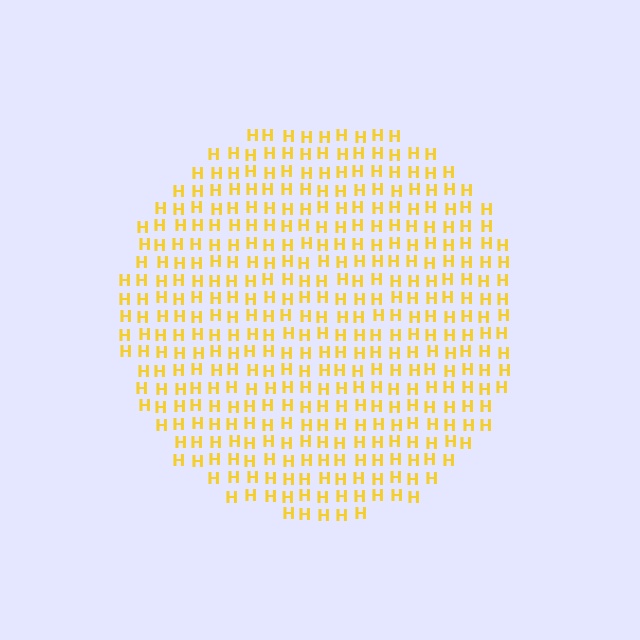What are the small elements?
The small elements are letter H's.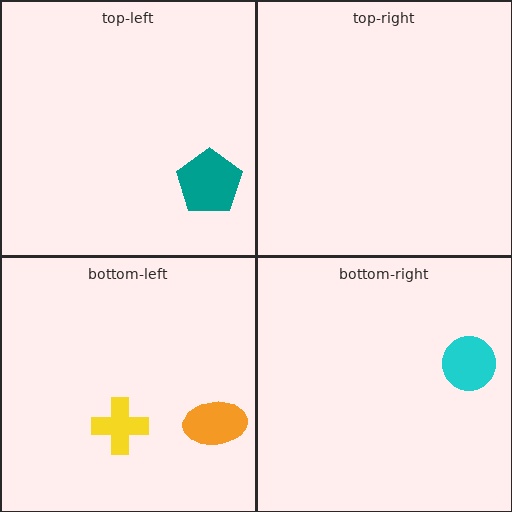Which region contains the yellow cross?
The bottom-left region.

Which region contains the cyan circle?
The bottom-right region.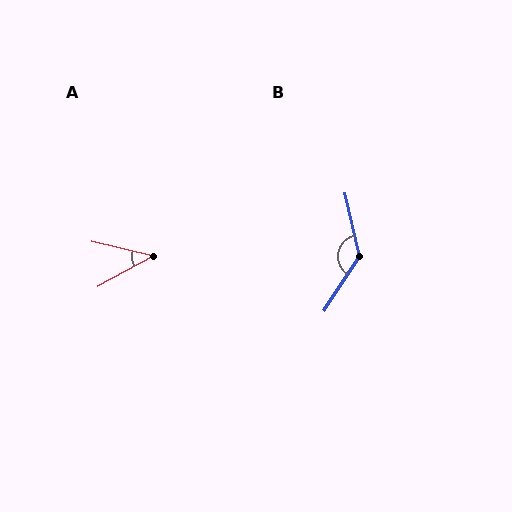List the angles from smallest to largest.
A (41°), B (134°).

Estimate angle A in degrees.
Approximately 41 degrees.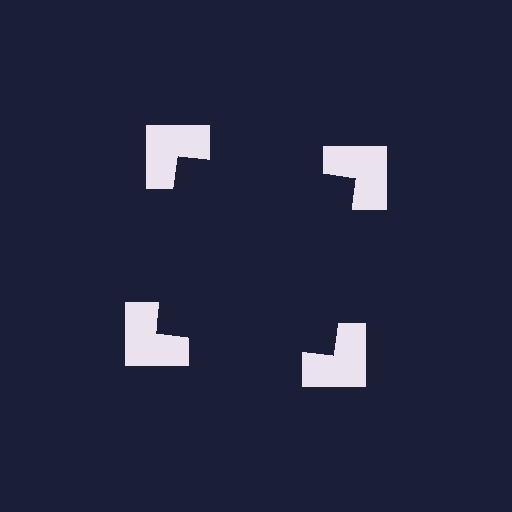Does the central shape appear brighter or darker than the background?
It typically appears slightly darker than the background, even though no actual brightness change is drawn.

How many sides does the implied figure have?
4 sides.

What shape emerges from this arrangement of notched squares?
An illusory square — its edges are inferred from the aligned wedge cuts in the notched squares, not physically drawn.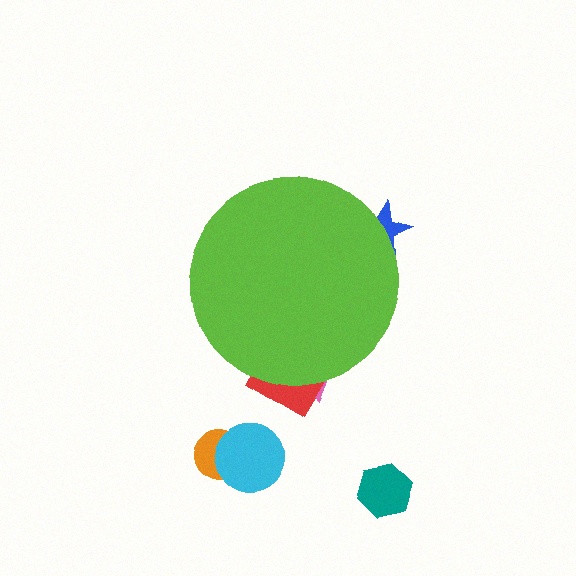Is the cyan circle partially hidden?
No, the cyan circle is fully visible.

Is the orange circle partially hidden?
No, the orange circle is fully visible.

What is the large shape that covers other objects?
A lime circle.